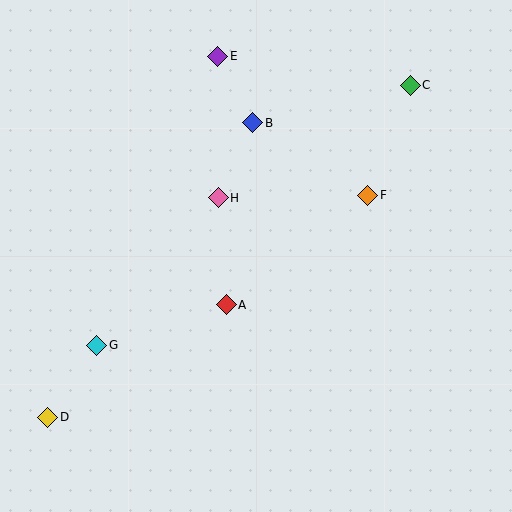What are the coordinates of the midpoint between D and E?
The midpoint between D and E is at (133, 237).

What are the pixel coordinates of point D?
Point D is at (48, 417).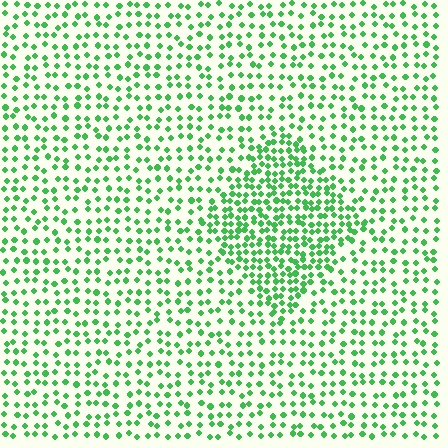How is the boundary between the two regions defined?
The boundary is defined by a change in element density (approximately 1.9x ratio). All elements are the same color, size, and shape.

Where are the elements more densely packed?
The elements are more densely packed inside the diamond boundary.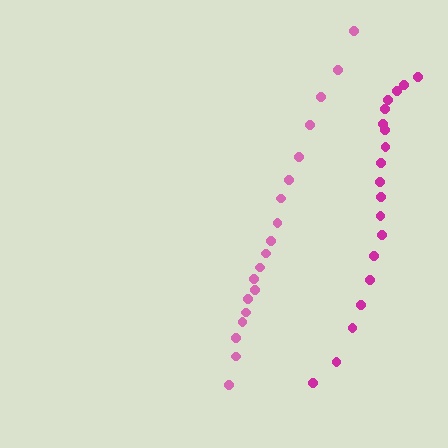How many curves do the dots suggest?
There are 2 distinct paths.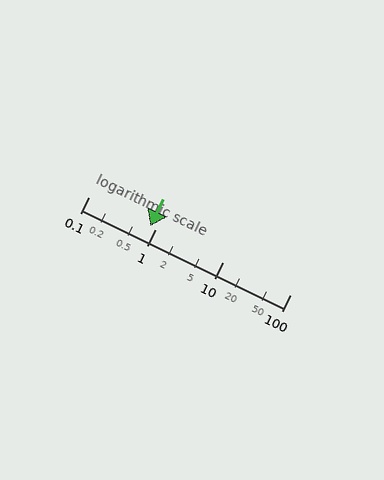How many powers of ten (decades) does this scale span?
The scale spans 3 decades, from 0.1 to 100.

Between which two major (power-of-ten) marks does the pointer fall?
The pointer is between 0.1 and 1.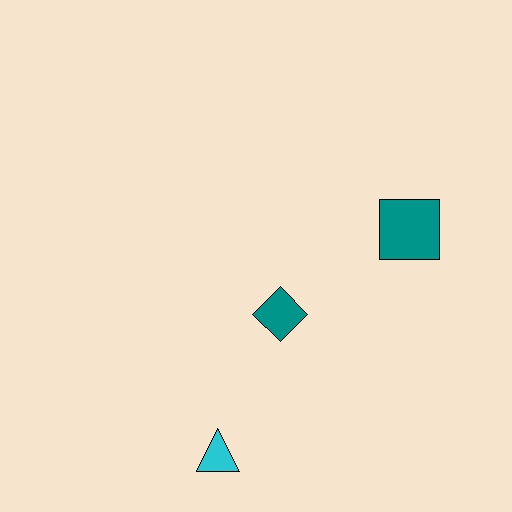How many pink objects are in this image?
There are no pink objects.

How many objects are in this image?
There are 3 objects.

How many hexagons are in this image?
There are no hexagons.